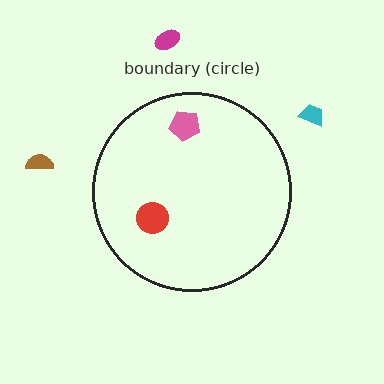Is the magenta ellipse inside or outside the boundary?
Outside.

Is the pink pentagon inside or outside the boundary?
Inside.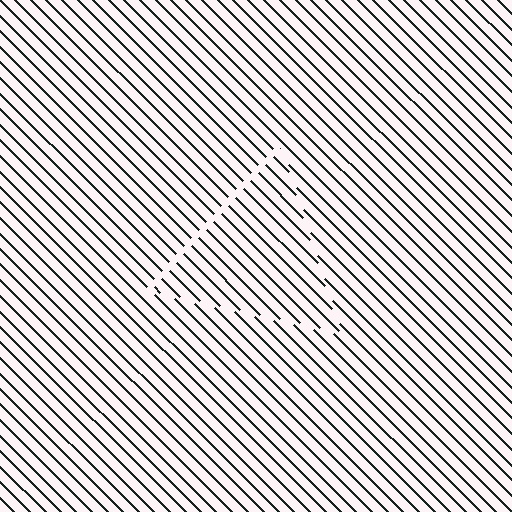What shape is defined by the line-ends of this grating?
An illusory triangle. The interior of the shape contains the same grating, shifted by half a period — the contour is defined by the phase discontinuity where line-ends from the inner and outer gratings abut.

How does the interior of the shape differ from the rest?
The interior of the shape contains the same grating, shifted by half a period — the contour is defined by the phase discontinuity where line-ends from the inner and outer gratings abut.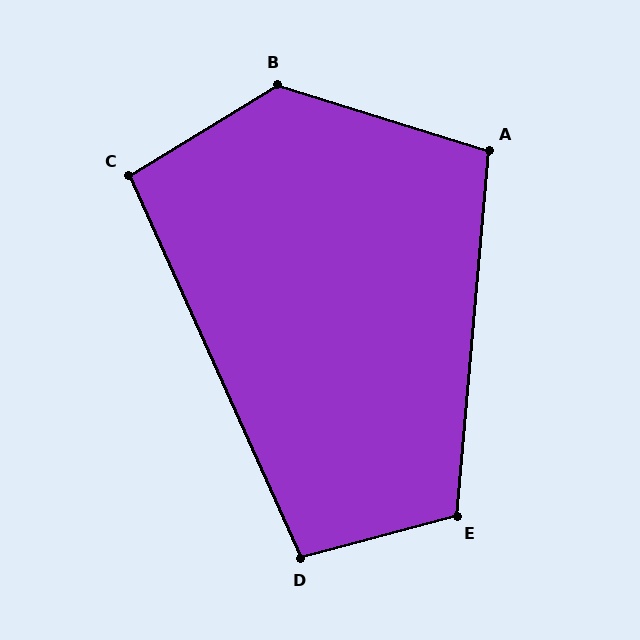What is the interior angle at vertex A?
Approximately 102 degrees (obtuse).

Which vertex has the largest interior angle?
B, at approximately 131 degrees.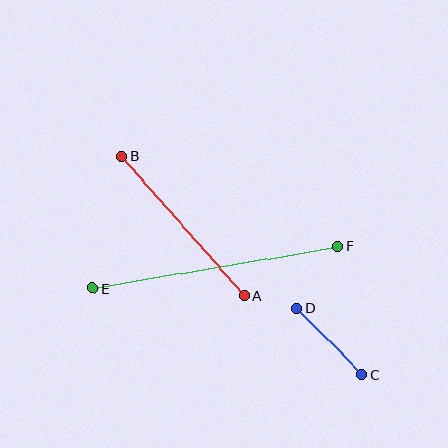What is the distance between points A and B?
The distance is approximately 186 pixels.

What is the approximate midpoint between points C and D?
The midpoint is at approximately (330, 341) pixels.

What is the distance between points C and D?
The distance is approximately 93 pixels.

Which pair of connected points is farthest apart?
Points E and F are farthest apart.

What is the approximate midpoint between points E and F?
The midpoint is at approximately (215, 267) pixels.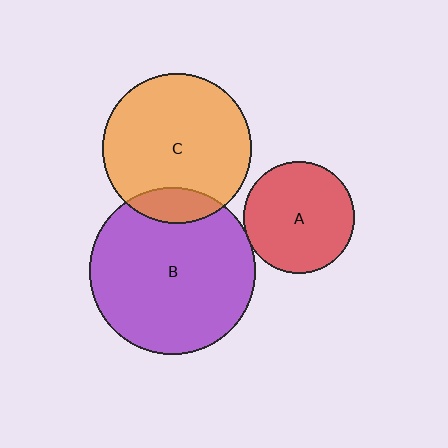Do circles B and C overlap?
Yes.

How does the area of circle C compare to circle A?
Approximately 1.8 times.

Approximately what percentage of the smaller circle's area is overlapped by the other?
Approximately 15%.